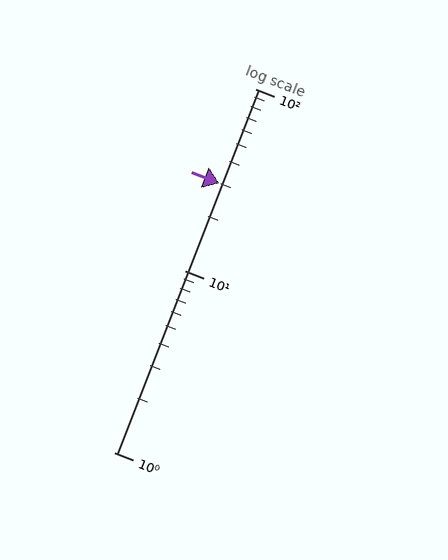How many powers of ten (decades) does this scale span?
The scale spans 2 decades, from 1 to 100.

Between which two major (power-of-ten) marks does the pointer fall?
The pointer is between 10 and 100.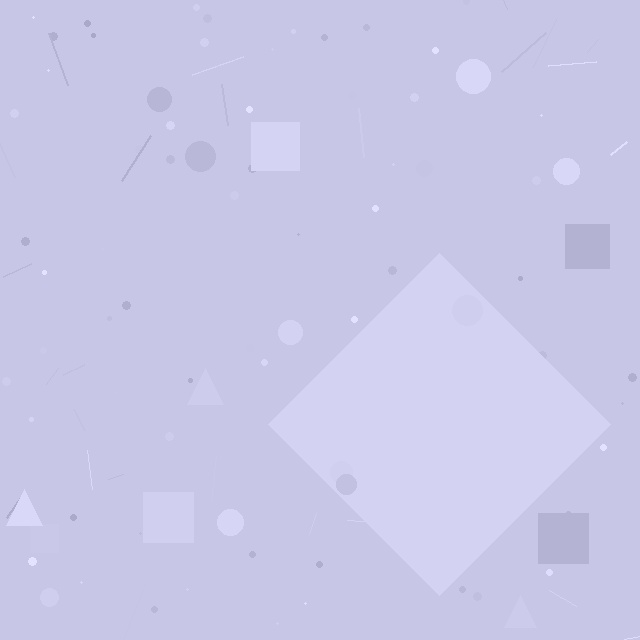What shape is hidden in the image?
A diamond is hidden in the image.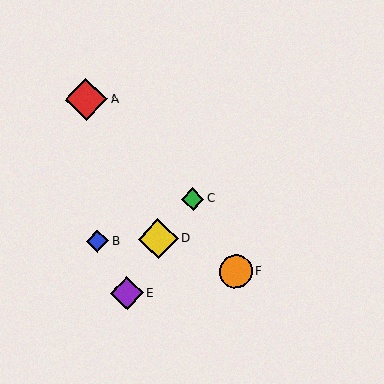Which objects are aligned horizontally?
Objects B, D are aligned horizontally.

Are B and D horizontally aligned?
Yes, both are at y≈241.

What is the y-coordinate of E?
Object E is at y≈293.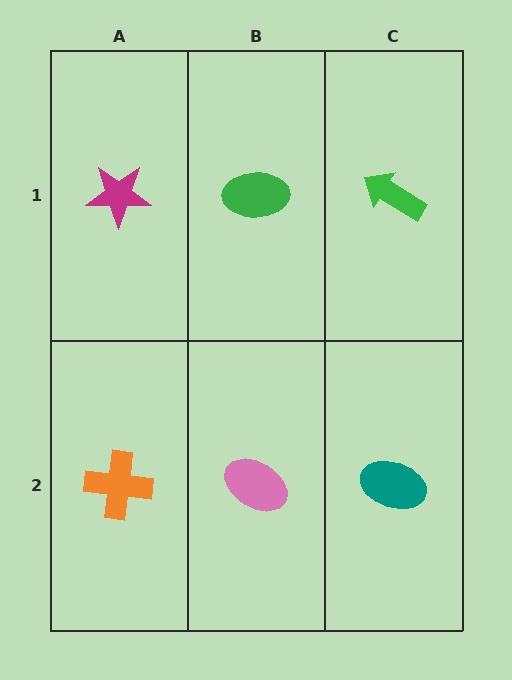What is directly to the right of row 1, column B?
A green arrow.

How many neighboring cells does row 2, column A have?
2.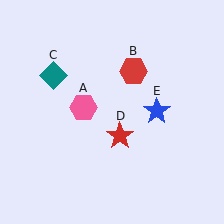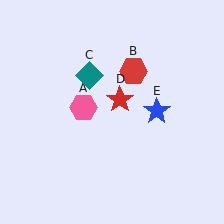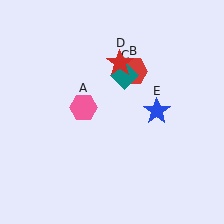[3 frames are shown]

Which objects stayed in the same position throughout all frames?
Pink hexagon (object A) and red hexagon (object B) and blue star (object E) remained stationary.